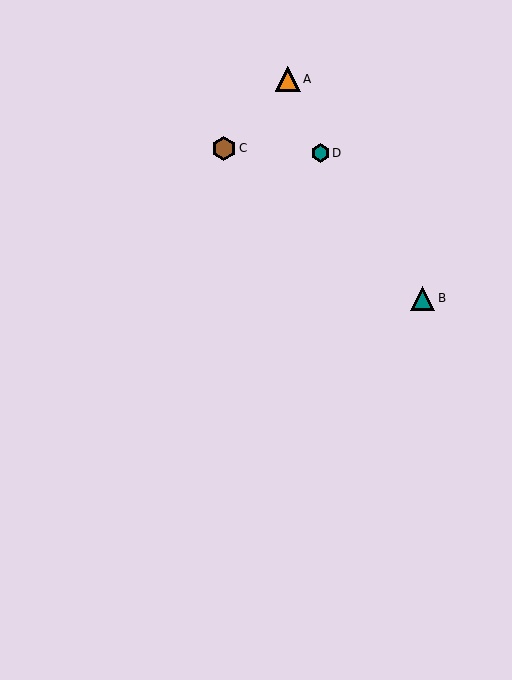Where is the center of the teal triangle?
The center of the teal triangle is at (423, 298).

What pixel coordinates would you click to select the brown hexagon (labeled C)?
Click at (224, 148) to select the brown hexagon C.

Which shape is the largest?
The orange triangle (labeled A) is the largest.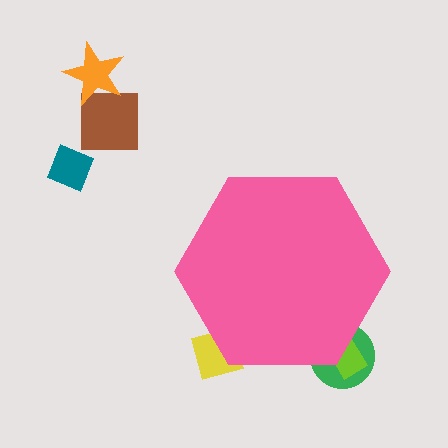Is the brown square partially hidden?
No, the brown square is fully visible.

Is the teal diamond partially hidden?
No, the teal diamond is fully visible.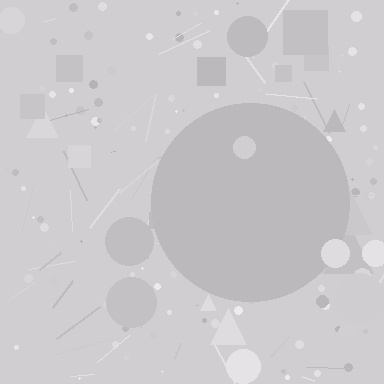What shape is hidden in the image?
A circle is hidden in the image.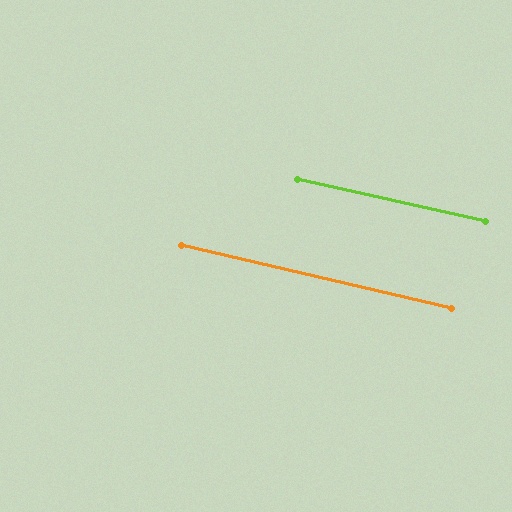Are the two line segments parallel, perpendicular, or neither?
Parallel — their directions differ by only 0.4°.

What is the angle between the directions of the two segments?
Approximately 0 degrees.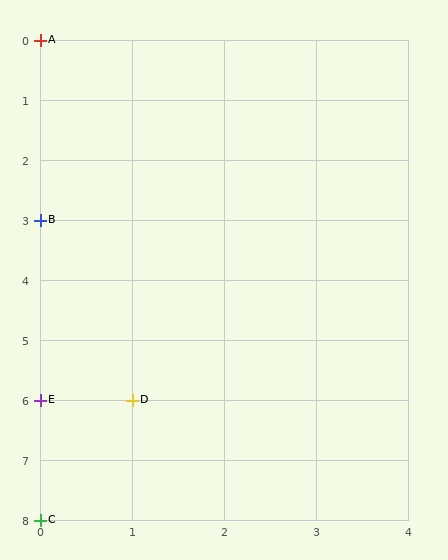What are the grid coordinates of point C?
Point C is at grid coordinates (0, 8).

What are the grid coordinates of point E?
Point E is at grid coordinates (0, 6).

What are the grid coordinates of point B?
Point B is at grid coordinates (0, 3).